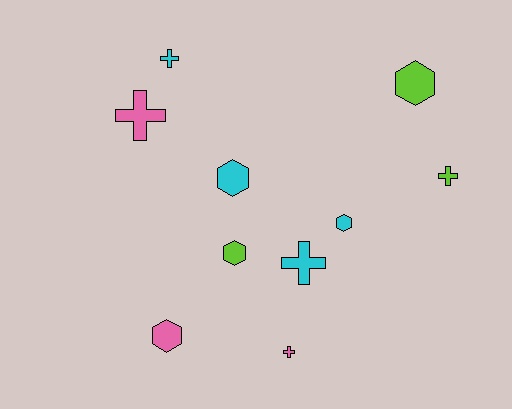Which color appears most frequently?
Cyan, with 4 objects.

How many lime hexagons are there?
There are 2 lime hexagons.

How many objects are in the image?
There are 10 objects.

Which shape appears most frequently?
Cross, with 5 objects.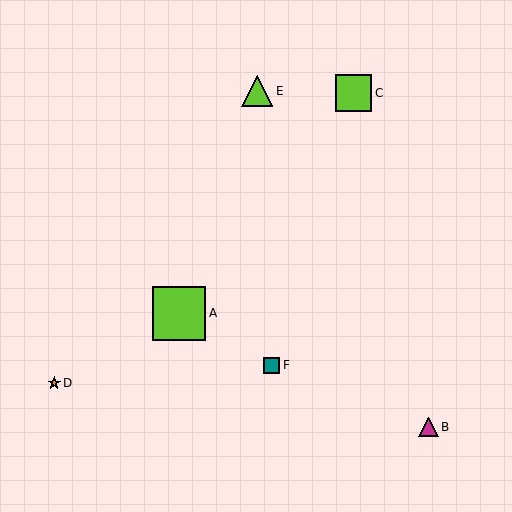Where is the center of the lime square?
The center of the lime square is at (354, 93).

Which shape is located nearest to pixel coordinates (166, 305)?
The lime square (labeled A) at (179, 313) is nearest to that location.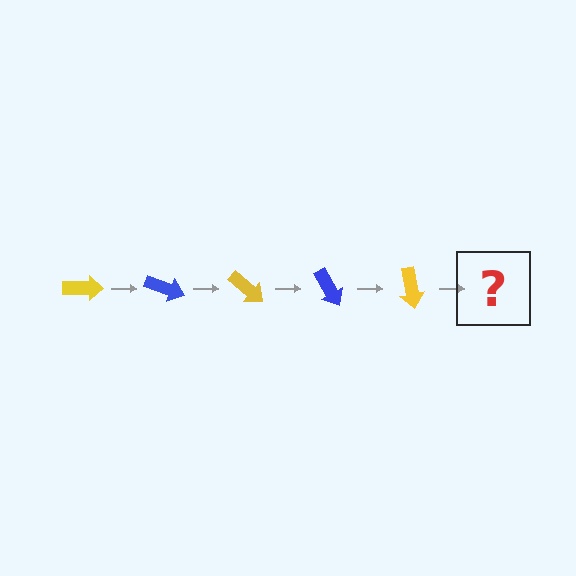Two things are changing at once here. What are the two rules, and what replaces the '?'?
The two rules are that it rotates 20 degrees each step and the color cycles through yellow and blue. The '?' should be a blue arrow, rotated 100 degrees from the start.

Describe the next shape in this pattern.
It should be a blue arrow, rotated 100 degrees from the start.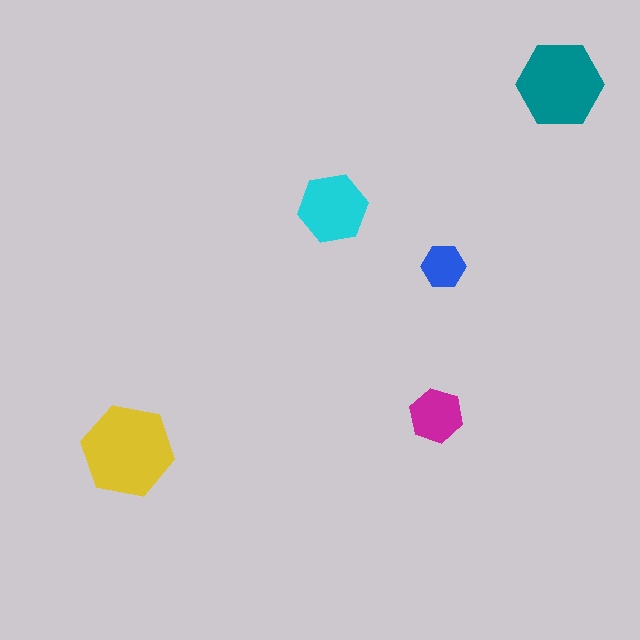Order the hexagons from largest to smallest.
the yellow one, the teal one, the cyan one, the magenta one, the blue one.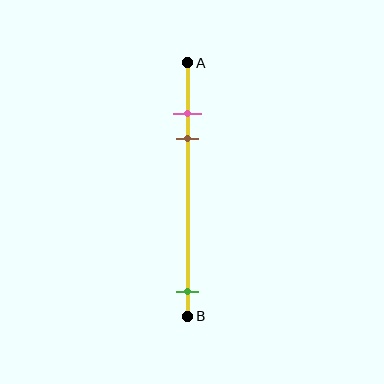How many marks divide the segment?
There are 3 marks dividing the segment.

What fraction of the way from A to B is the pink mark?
The pink mark is approximately 20% (0.2) of the way from A to B.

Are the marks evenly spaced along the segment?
No, the marks are not evenly spaced.